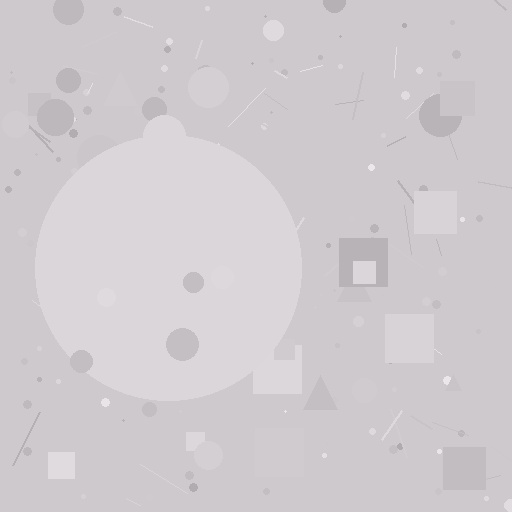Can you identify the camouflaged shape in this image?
The camouflaged shape is a circle.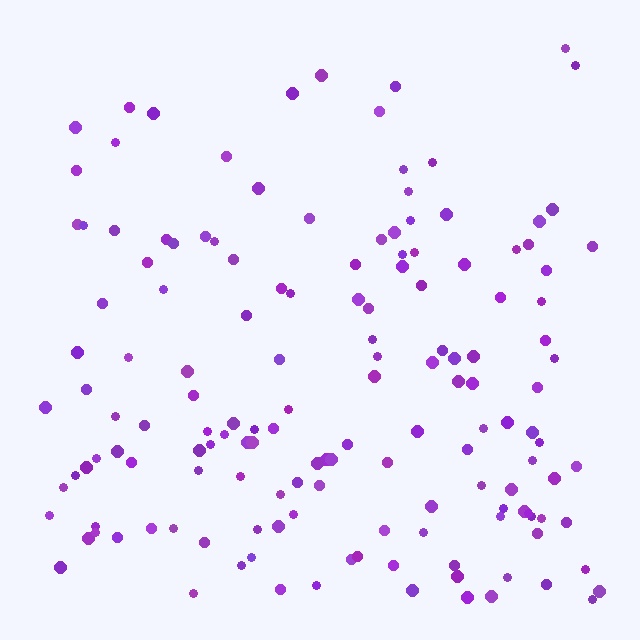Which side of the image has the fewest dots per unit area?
The top.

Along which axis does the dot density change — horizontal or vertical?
Vertical.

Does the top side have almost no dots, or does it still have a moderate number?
Still a moderate number, just noticeably fewer than the bottom.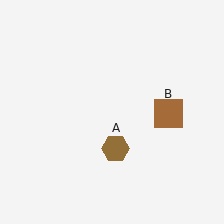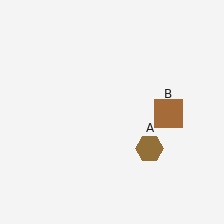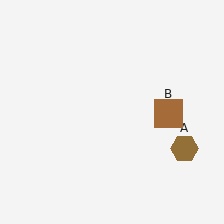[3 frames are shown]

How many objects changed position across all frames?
1 object changed position: brown hexagon (object A).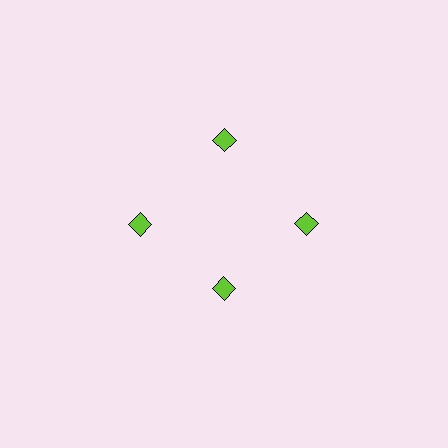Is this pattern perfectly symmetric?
No. The 4 lime diamonds are arranged in a ring, but one element near the 6 o'clock position is pulled inward toward the center, breaking the 4-fold rotational symmetry.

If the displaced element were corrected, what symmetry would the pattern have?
It would have 4-fold rotational symmetry — the pattern would map onto itself every 90 degrees.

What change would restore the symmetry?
The symmetry would be restored by moving it outward, back onto the ring so that all 4 diamonds sit at equal angles and equal distance from the center.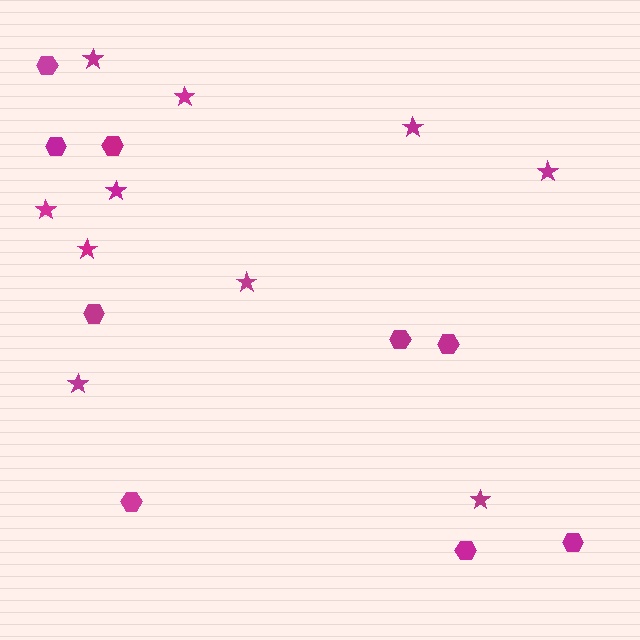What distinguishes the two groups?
There are 2 groups: one group of stars (10) and one group of hexagons (9).